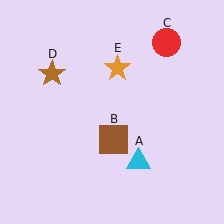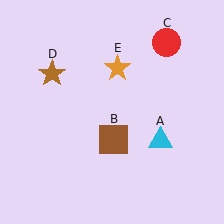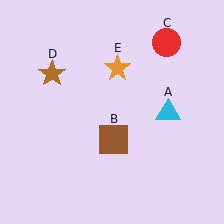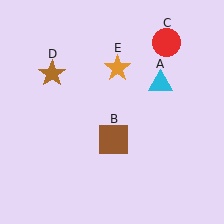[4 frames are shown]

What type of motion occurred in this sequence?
The cyan triangle (object A) rotated counterclockwise around the center of the scene.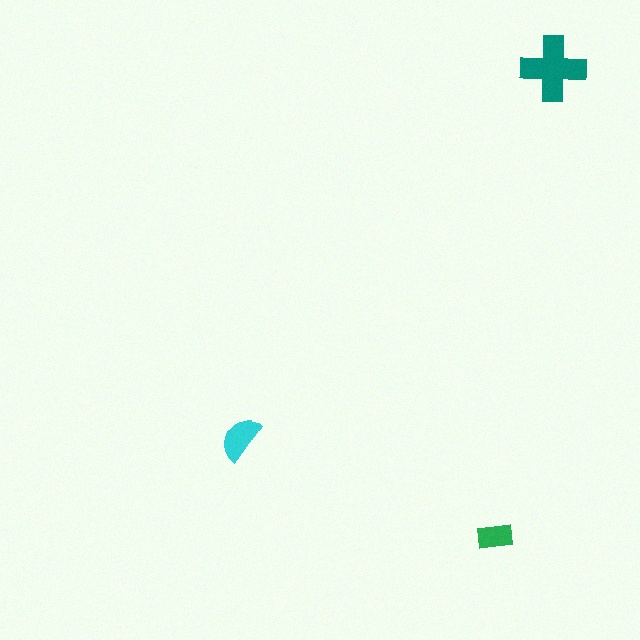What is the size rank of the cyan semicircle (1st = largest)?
2nd.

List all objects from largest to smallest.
The teal cross, the cyan semicircle, the green rectangle.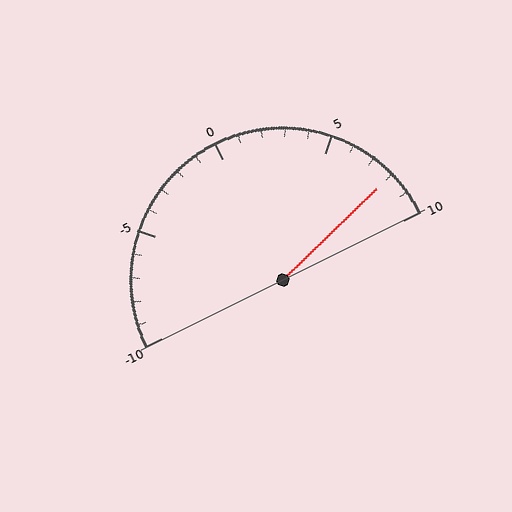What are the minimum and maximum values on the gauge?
The gauge ranges from -10 to 10.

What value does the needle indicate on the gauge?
The needle indicates approximately 8.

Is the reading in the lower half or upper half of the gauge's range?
The reading is in the upper half of the range (-10 to 10).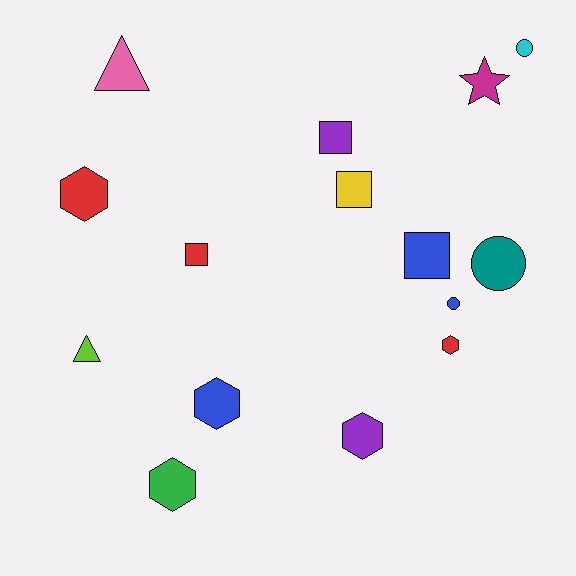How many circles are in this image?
There are 3 circles.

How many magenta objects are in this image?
There is 1 magenta object.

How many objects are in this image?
There are 15 objects.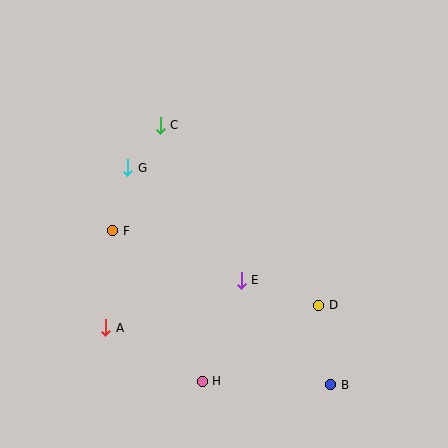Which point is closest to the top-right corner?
Point C is closest to the top-right corner.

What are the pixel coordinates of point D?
Point D is at (319, 305).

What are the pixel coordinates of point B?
Point B is at (331, 385).